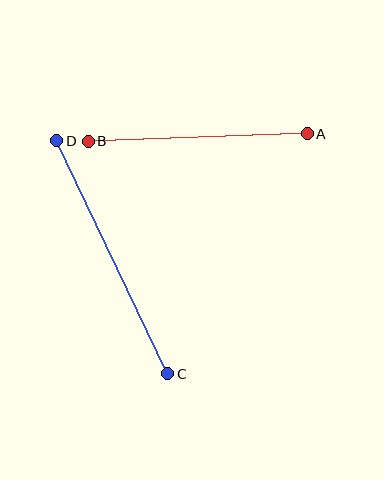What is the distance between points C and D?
The distance is approximately 258 pixels.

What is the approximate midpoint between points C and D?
The midpoint is at approximately (112, 257) pixels.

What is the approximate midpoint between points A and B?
The midpoint is at approximately (198, 137) pixels.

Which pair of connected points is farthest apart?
Points C and D are farthest apart.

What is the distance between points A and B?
The distance is approximately 219 pixels.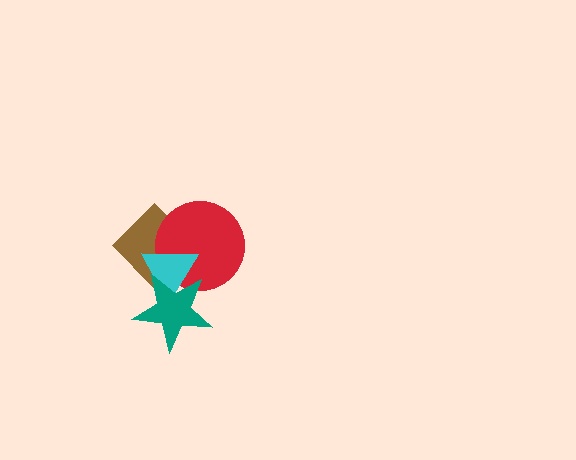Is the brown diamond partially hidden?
Yes, it is partially covered by another shape.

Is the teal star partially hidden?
No, no other shape covers it.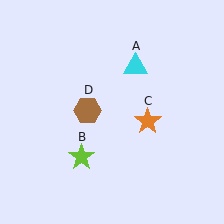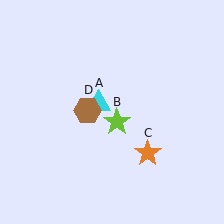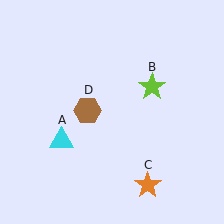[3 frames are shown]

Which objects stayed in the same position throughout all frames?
Brown hexagon (object D) remained stationary.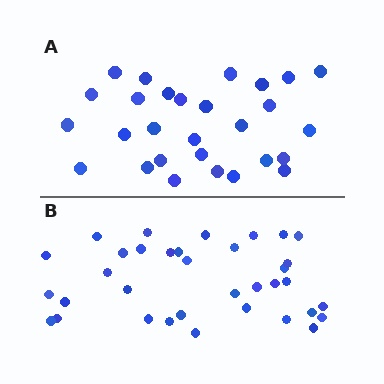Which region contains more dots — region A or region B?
Region B (the bottom region) has more dots.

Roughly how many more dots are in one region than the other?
Region B has roughly 8 or so more dots than region A.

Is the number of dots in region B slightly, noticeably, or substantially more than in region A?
Region B has noticeably more, but not dramatically so. The ratio is roughly 1.2 to 1.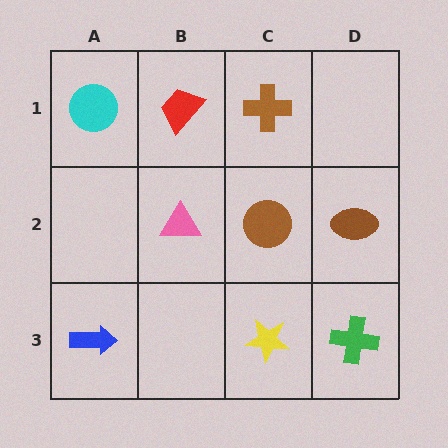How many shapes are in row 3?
3 shapes.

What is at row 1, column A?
A cyan circle.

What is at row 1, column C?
A brown cross.